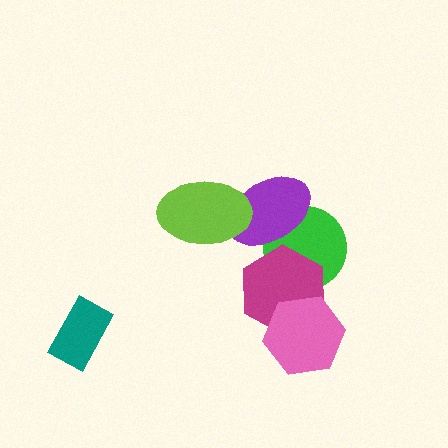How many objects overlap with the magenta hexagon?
3 objects overlap with the magenta hexagon.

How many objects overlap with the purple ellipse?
3 objects overlap with the purple ellipse.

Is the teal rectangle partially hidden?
No, no other shape covers it.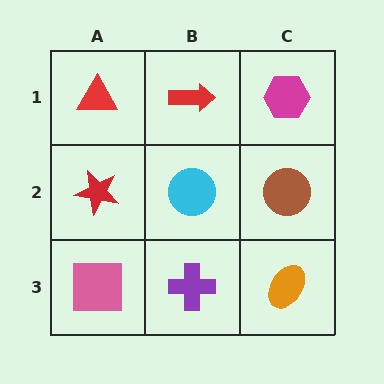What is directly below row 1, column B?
A cyan circle.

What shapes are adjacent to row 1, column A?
A red star (row 2, column A), a red arrow (row 1, column B).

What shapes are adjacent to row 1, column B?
A cyan circle (row 2, column B), a red triangle (row 1, column A), a magenta hexagon (row 1, column C).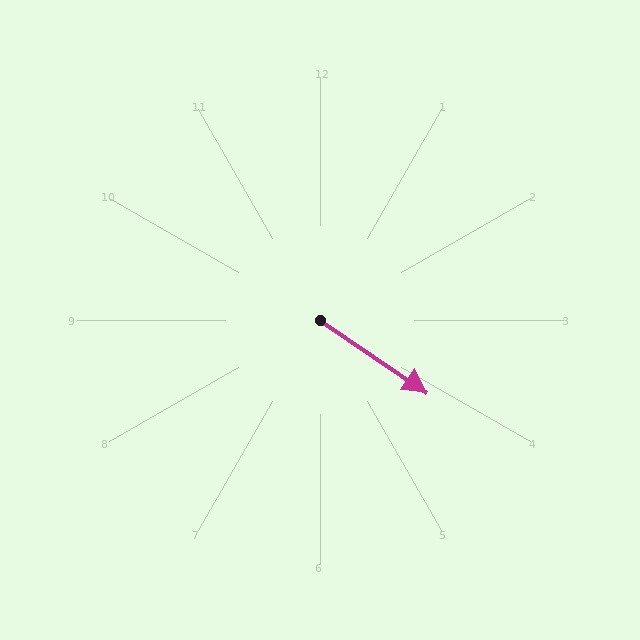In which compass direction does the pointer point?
Southeast.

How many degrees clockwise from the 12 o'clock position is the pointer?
Approximately 124 degrees.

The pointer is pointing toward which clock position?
Roughly 4 o'clock.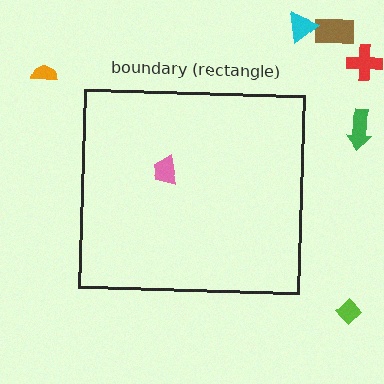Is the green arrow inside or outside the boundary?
Outside.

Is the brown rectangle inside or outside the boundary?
Outside.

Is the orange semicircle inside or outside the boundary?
Outside.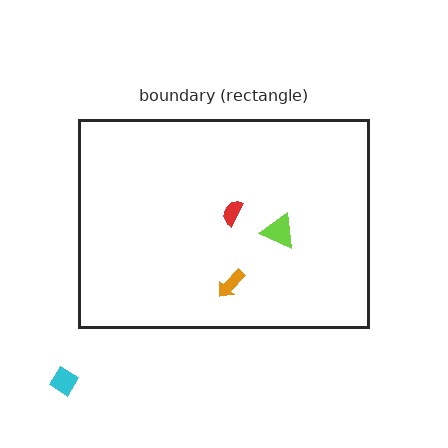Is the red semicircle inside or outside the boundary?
Inside.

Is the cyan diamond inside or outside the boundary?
Outside.